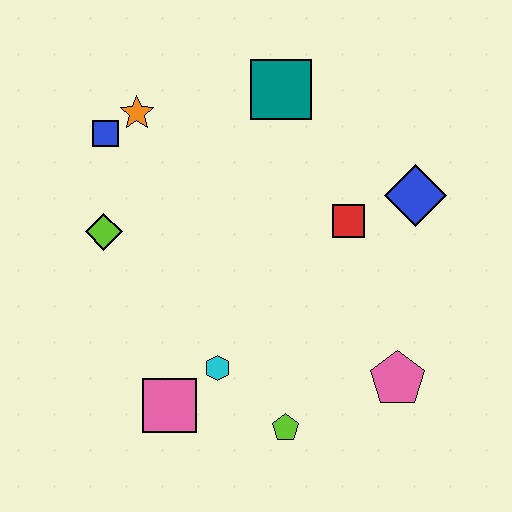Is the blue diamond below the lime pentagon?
No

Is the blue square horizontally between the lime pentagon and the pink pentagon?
No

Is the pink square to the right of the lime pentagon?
No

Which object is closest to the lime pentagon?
The cyan hexagon is closest to the lime pentagon.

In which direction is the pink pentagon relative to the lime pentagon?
The pink pentagon is to the right of the lime pentagon.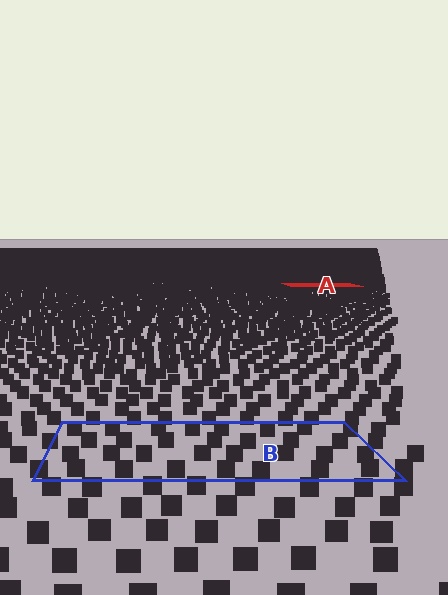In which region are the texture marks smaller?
The texture marks are smaller in region A, because it is farther away.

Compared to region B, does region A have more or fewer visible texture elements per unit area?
Region A has more texture elements per unit area — they are packed more densely because it is farther away.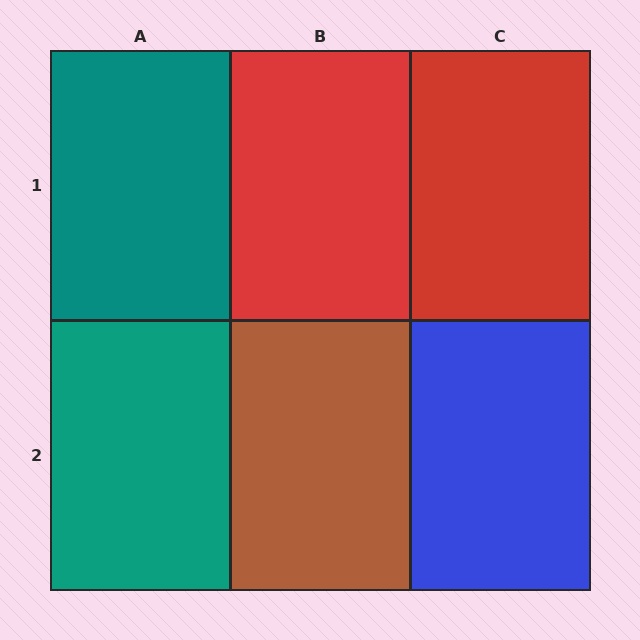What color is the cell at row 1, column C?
Red.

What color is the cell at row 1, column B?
Red.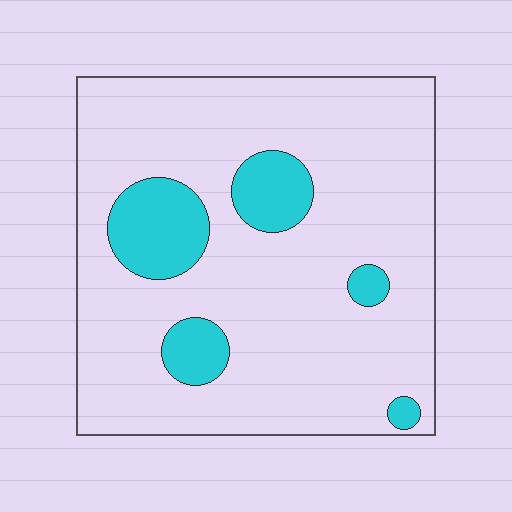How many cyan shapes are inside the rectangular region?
5.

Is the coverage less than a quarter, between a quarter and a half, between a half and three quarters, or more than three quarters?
Less than a quarter.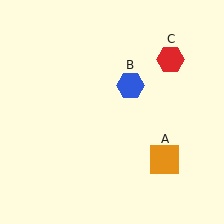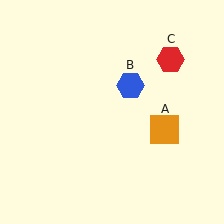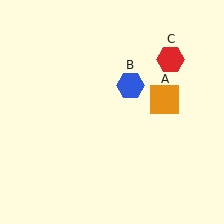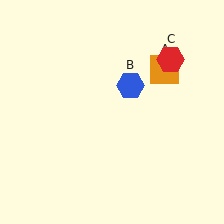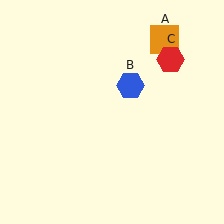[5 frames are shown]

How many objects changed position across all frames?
1 object changed position: orange square (object A).